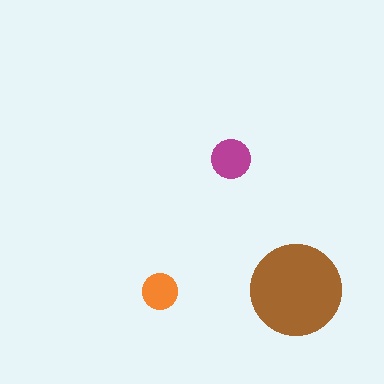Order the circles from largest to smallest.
the brown one, the magenta one, the orange one.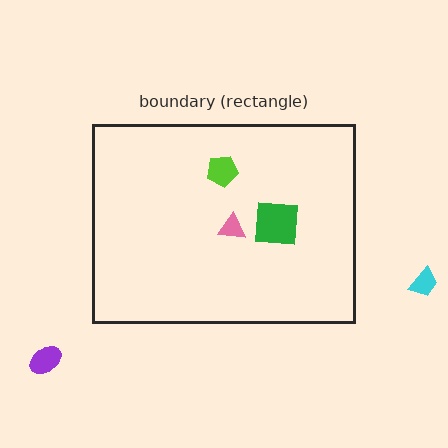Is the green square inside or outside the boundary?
Inside.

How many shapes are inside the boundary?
3 inside, 2 outside.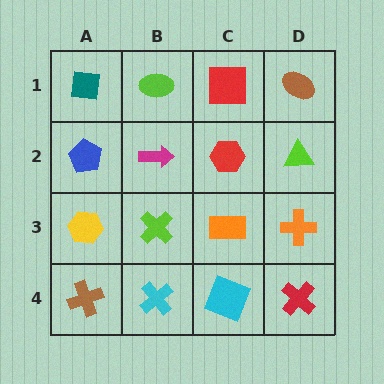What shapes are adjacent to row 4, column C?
An orange rectangle (row 3, column C), a cyan cross (row 4, column B), a red cross (row 4, column D).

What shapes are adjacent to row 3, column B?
A magenta arrow (row 2, column B), a cyan cross (row 4, column B), a yellow hexagon (row 3, column A), an orange rectangle (row 3, column C).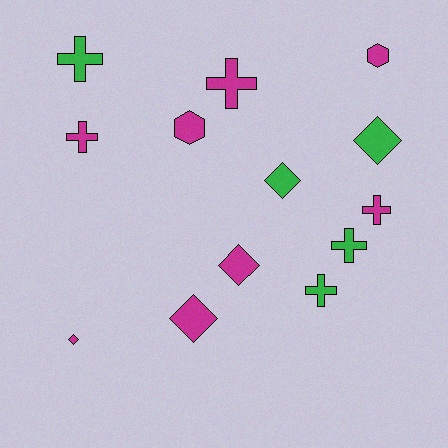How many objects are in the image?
There are 13 objects.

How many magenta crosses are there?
There are 3 magenta crosses.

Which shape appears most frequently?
Cross, with 6 objects.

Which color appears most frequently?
Magenta, with 8 objects.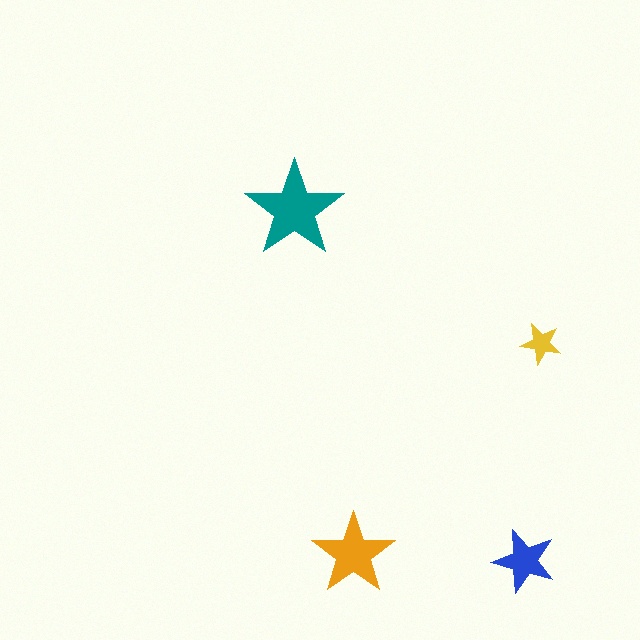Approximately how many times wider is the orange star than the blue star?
About 1.5 times wider.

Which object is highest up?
The teal star is topmost.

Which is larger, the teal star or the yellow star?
The teal one.